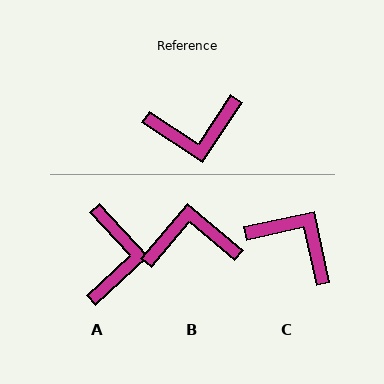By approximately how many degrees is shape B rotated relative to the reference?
Approximately 173 degrees counter-clockwise.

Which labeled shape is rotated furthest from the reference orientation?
B, about 173 degrees away.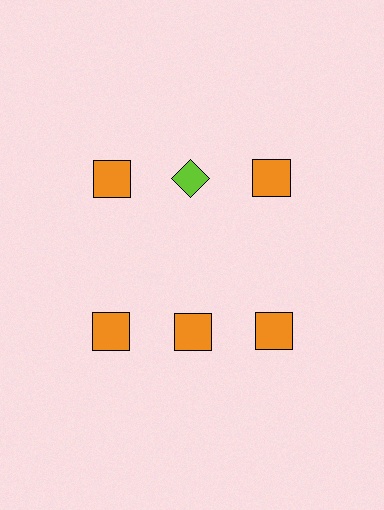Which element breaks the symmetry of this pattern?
The lime diamond in the top row, second from left column breaks the symmetry. All other shapes are orange squares.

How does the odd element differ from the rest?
It differs in both color (lime instead of orange) and shape (diamond instead of square).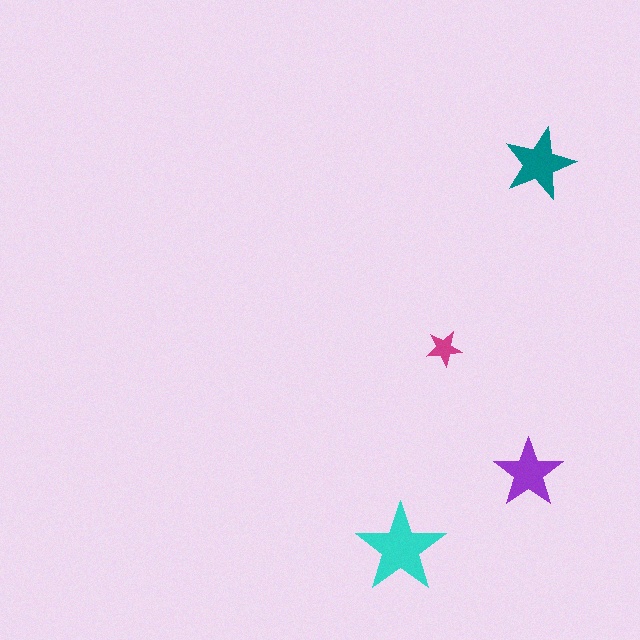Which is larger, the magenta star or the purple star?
The purple one.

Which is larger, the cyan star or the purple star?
The cyan one.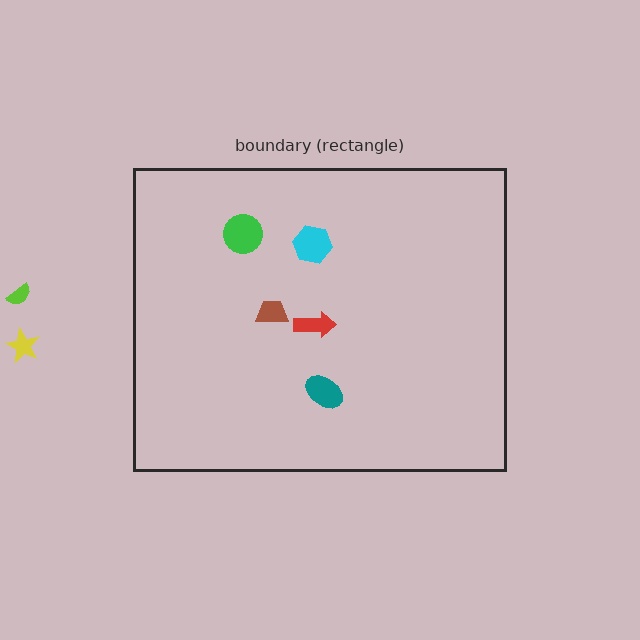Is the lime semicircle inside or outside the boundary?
Outside.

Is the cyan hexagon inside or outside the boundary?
Inside.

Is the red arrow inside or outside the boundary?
Inside.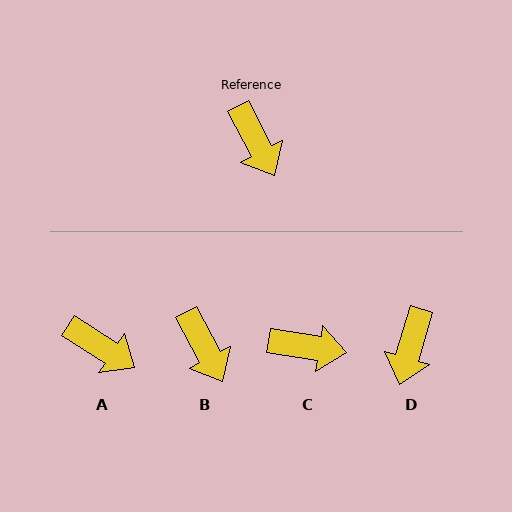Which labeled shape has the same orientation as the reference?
B.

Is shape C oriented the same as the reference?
No, it is off by about 53 degrees.